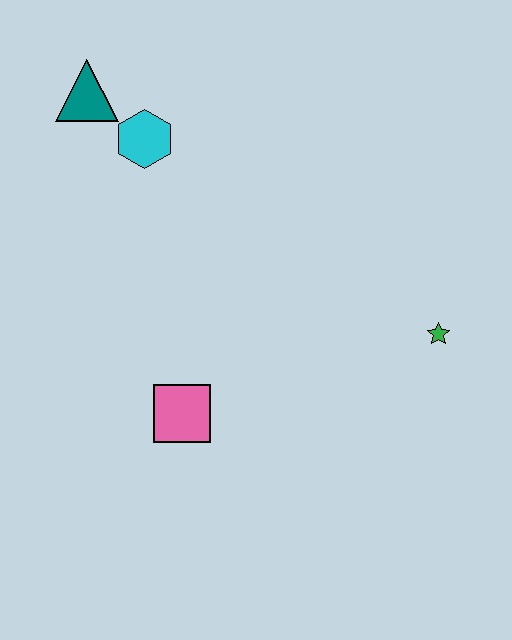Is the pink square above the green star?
No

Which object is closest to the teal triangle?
The cyan hexagon is closest to the teal triangle.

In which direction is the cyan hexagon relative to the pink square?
The cyan hexagon is above the pink square.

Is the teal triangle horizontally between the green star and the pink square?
No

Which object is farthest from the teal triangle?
The green star is farthest from the teal triangle.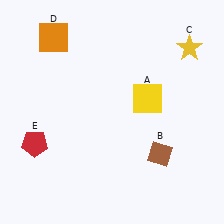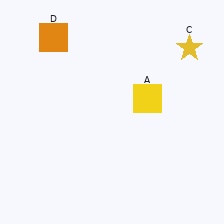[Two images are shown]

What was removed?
The brown diamond (B), the red pentagon (E) were removed in Image 2.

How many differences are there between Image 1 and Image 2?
There are 2 differences between the two images.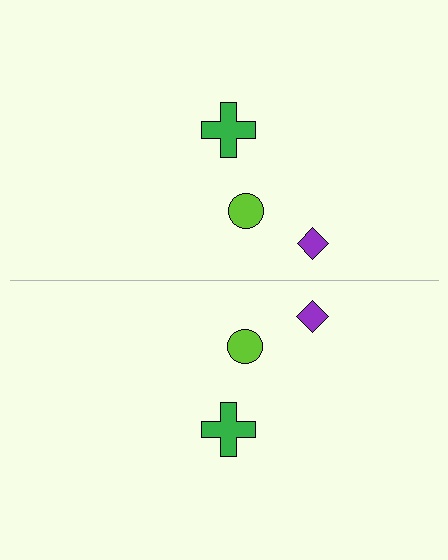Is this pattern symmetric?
Yes, this pattern has bilateral (reflection) symmetry.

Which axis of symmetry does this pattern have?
The pattern has a horizontal axis of symmetry running through the center of the image.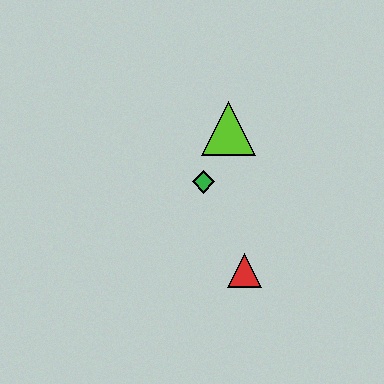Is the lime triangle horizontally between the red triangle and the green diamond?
Yes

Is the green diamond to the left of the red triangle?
Yes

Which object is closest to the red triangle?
The green diamond is closest to the red triangle.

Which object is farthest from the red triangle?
The lime triangle is farthest from the red triangle.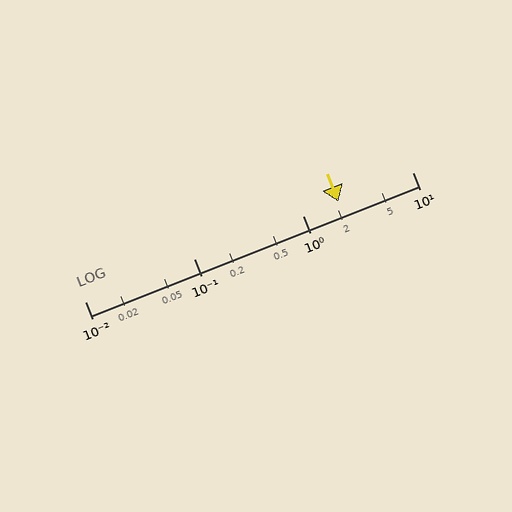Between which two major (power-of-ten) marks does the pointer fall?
The pointer is between 1 and 10.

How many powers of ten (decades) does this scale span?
The scale spans 3 decades, from 0.01 to 10.